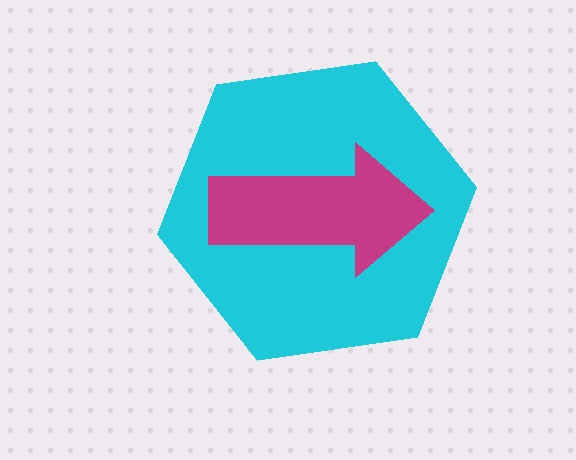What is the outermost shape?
The cyan hexagon.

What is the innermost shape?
The magenta arrow.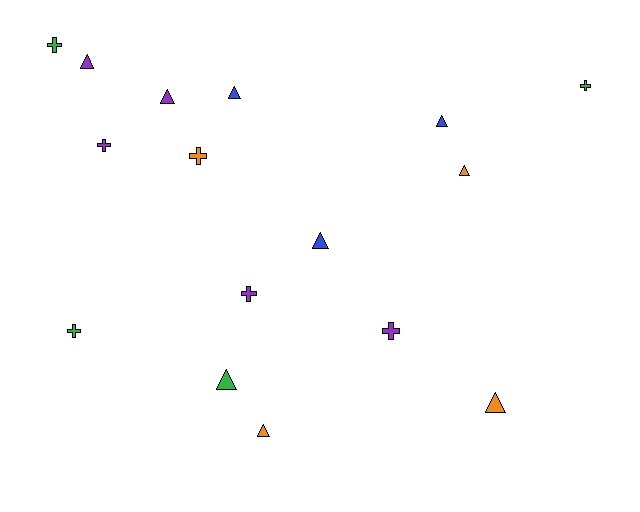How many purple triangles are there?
There are 2 purple triangles.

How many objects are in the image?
There are 16 objects.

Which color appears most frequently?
Purple, with 5 objects.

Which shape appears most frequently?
Triangle, with 9 objects.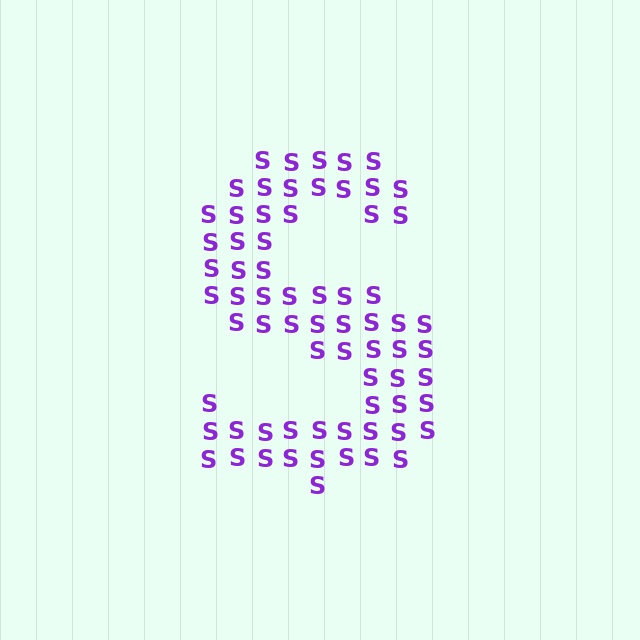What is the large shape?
The large shape is the letter S.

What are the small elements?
The small elements are letter S's.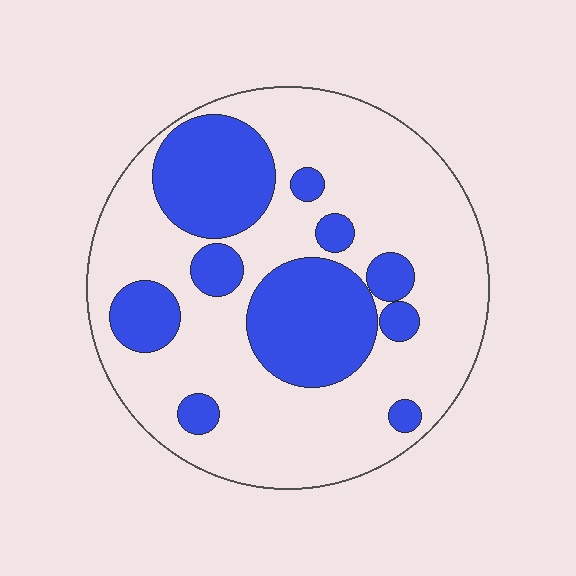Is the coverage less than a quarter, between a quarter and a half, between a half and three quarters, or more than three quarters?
Between a quarter and a half.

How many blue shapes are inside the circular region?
10.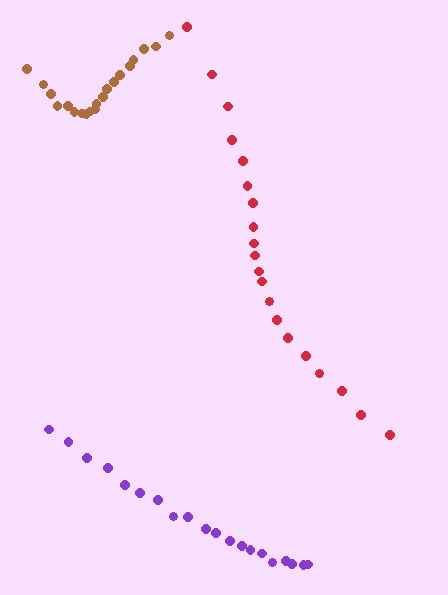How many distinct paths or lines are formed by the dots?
There are 3 distinct paths.